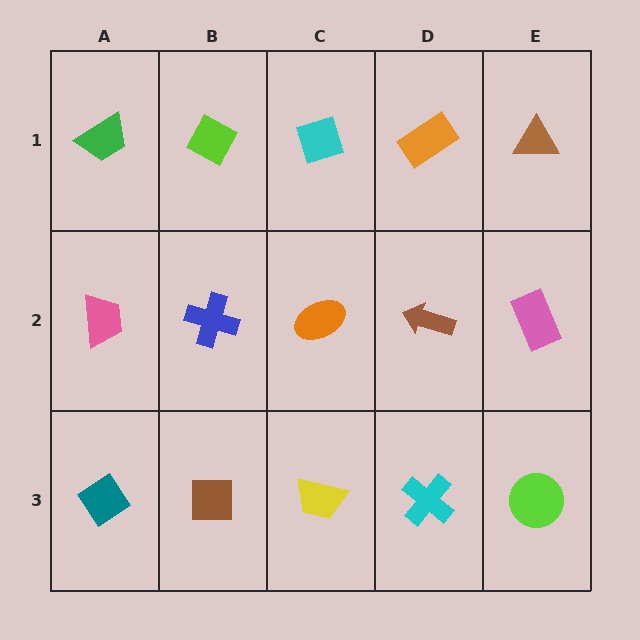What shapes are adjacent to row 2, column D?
An orange rectangle (row 1, column D), a cyan cross (row 3, column D), an orange ellipse (row 2, column C), a pink rectangle (row 2, column E).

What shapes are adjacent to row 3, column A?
A pink trapezoid (row 2, column A), a brown square (row 3, column B).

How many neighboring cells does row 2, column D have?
4.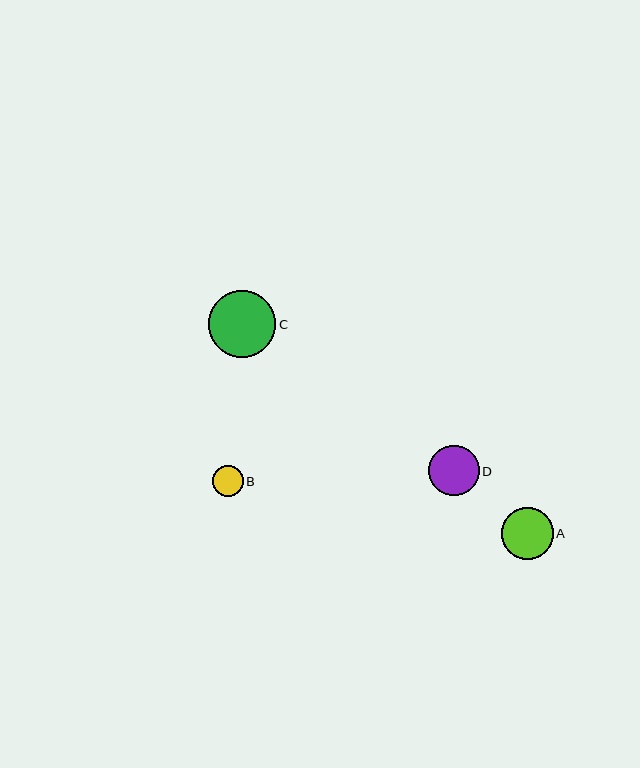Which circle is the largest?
Circle C is the largest with a size of approximately 67 pixels.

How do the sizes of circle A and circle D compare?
Circle A and circle D are approximately the same size.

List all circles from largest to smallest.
From largest to smallest: C, A, D, B.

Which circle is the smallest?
Circle B is the smallest with a size of approximately 31 pixels.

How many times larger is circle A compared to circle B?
Circle A is approximately 1.7 times the size of circle B.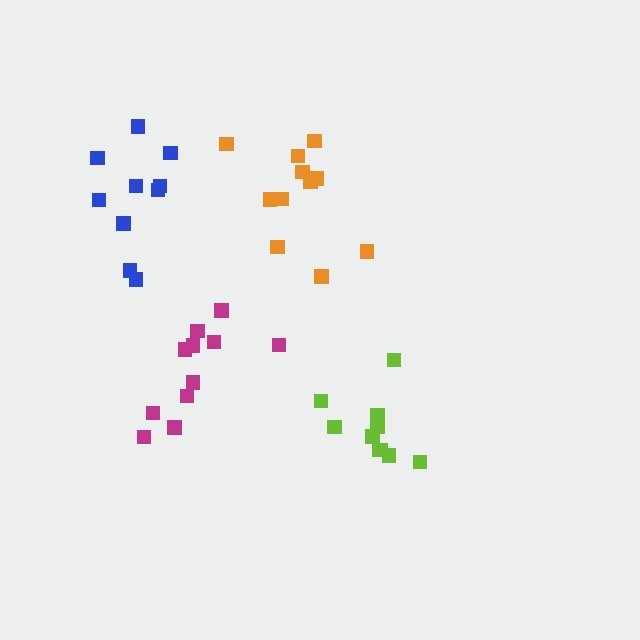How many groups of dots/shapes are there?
There are 4 groups.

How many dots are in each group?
Group 1: 10 dots, Group 2: 11 dots, Group 3: 10 dots, Group 4: 11 dots (42 total).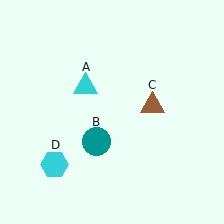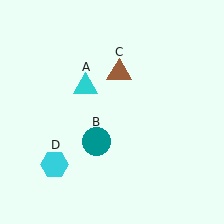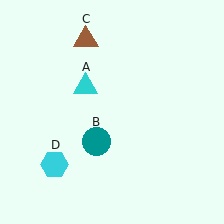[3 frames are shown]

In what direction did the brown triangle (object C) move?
The brown triangle (object C) moved up and to the left.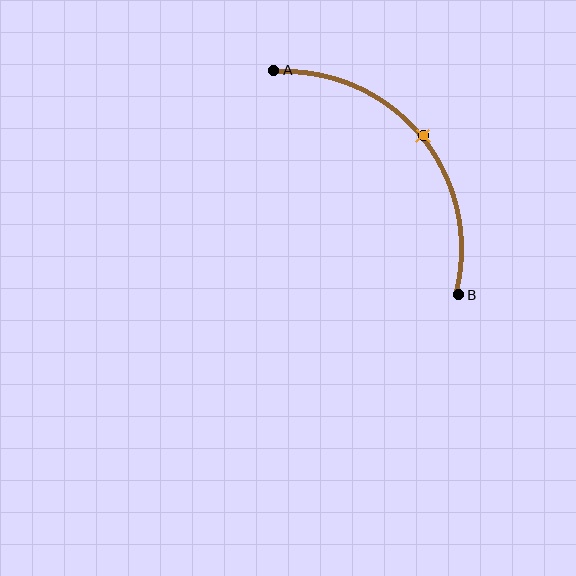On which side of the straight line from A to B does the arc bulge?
The arc bulges above and to the right of the straight line connecting A and B.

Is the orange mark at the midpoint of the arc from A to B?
Yes. The orange mark lies on the arc at equal arc-length from both A and B — it is the arc midpoint.